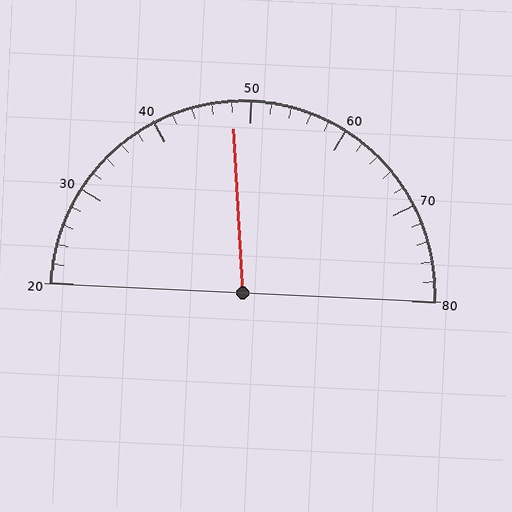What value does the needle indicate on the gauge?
The needle indicates approximately 48.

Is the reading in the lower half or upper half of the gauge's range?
The reading is in the lower half of the range (20 to 80).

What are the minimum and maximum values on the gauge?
The gauge ranges from 20 to 80.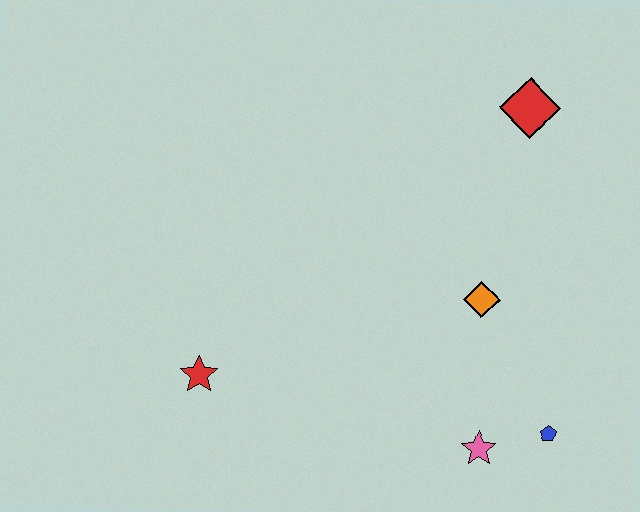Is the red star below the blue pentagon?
No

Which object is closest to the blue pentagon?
The pink star is closest to the blue pentagon.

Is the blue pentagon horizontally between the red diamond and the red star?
No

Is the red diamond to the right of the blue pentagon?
No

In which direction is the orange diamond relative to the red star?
The orange diamond is to the right of the red star.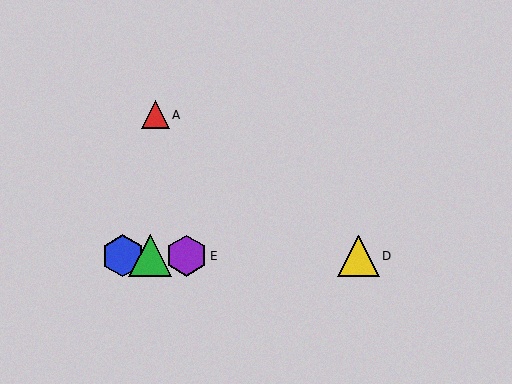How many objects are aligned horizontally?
4 objects (B, C, D, E) are aligned horizontally.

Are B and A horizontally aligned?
No, B is at y≈256 and A is at y≈115.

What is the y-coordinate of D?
Object D is at y≈256.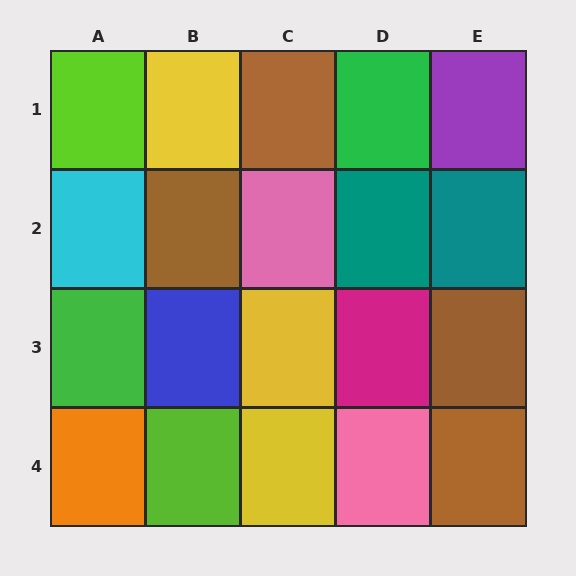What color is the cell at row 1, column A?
Lime.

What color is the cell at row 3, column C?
Yellow.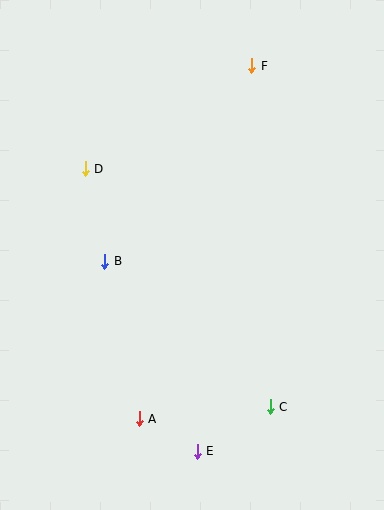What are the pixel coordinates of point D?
Point D is at (85, 169).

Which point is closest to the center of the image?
Point B at (105, 261) is closest to the center.